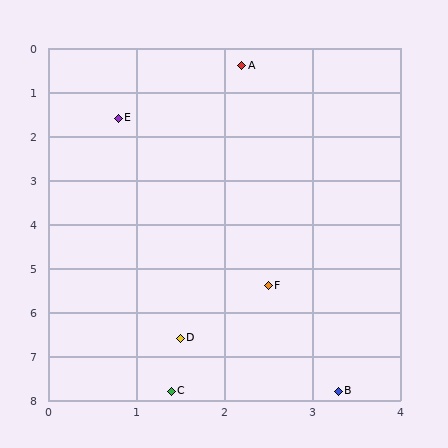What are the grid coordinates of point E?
Point E is at approximately (0.8, 1.6).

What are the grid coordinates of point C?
Point C is at approximately (1.4, 7.8).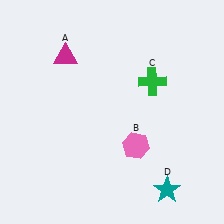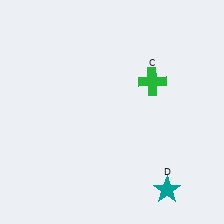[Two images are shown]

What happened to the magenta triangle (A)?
The magenta triangle (A) was removed in Image 2. It was in the top-left area of Image 1.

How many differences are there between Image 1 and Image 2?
There are 2 differences between the two images.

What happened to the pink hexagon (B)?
The pink hexagon (B) was removed in Image 2. It was in the bottom-right area of Image 1.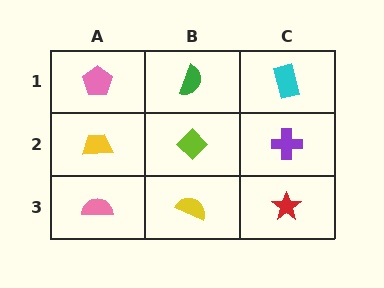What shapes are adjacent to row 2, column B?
A green semicircle (row 1, column B), a yellow semicircle (row 3, column B), a yellow trapezoid (row 2, column A), a purple cross (row 2, column C).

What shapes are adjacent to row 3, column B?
A lime diamond (row 2, column B), a pink semicircle (row 3, column A), a red star (row 3, column C).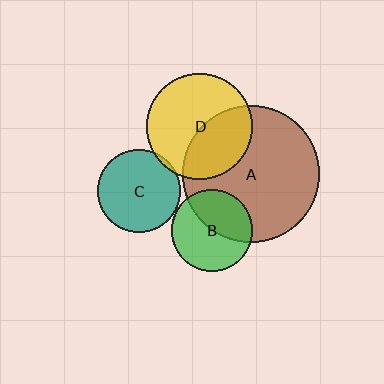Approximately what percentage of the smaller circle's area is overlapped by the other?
Approximately 45%.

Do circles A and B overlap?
Yes.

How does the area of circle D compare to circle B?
Approximately 1.7 times.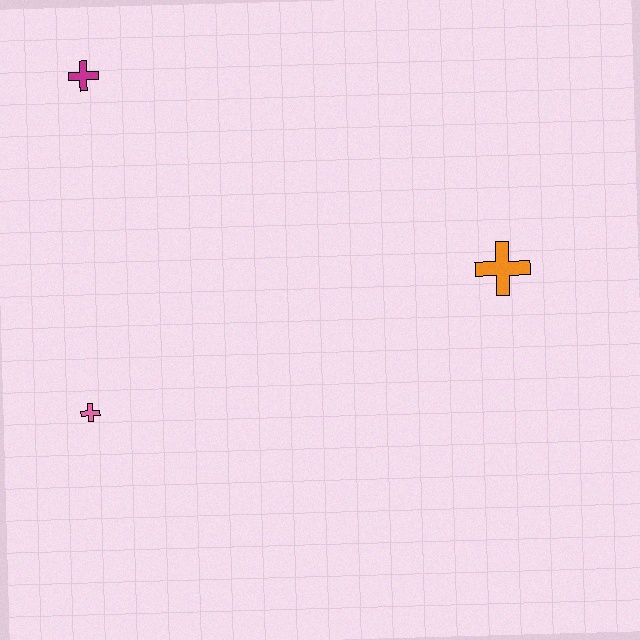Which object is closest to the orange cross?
The pink cross is closest to the orange cross.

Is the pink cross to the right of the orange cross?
No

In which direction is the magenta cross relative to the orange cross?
The magenta cross is to the left of the orange cross.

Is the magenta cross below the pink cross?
No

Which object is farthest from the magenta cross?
The orange cross is farthest from the magenta cross.